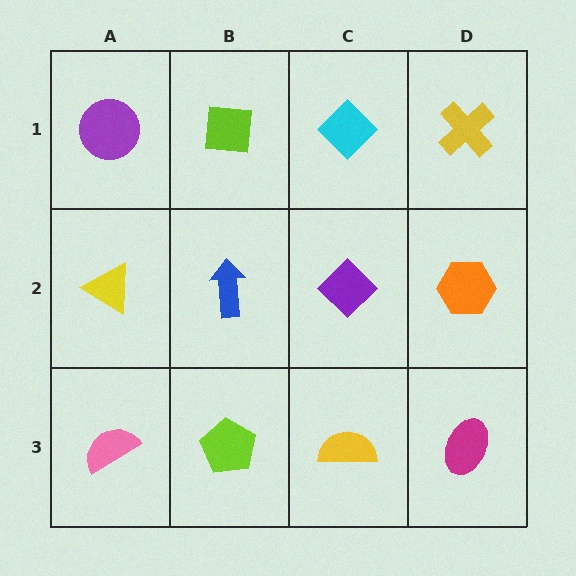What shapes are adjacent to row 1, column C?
A purple diamond (row 2, column C), a lime square (row 1, column B), a yellow cross (row 1, column D).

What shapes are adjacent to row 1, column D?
An orange hexagon (row 2, column D), a cyan diamond (row 1, column C).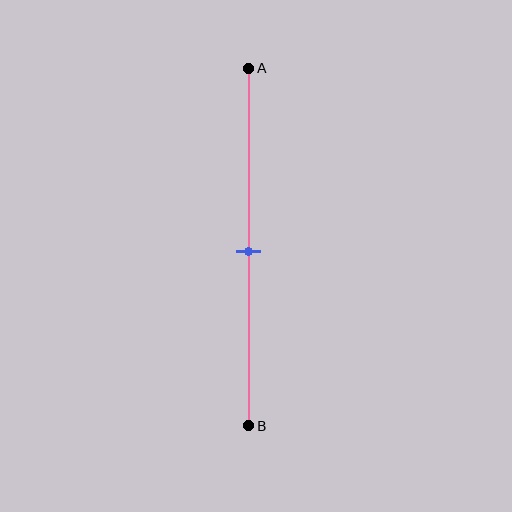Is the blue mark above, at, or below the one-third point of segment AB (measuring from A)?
The blue mark is below the one-third point of segment AB.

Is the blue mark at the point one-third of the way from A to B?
No, the mark is at about 50% from A, not at the 33% one-third point.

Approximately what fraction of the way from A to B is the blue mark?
The blue mark is approximately 50% of the way from A to B.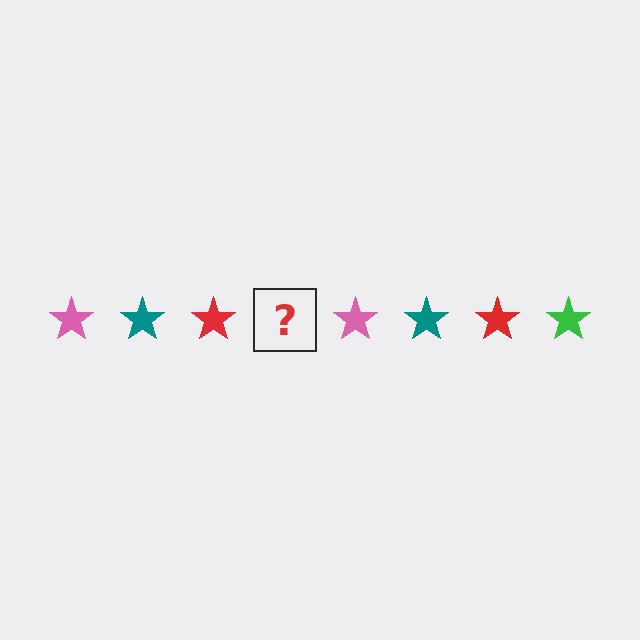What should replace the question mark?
The question mark should be replaced with a green star.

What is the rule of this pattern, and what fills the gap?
The rule is that the pattern cycles through pink, teal, red, green stars. The gap should be filled with a green star.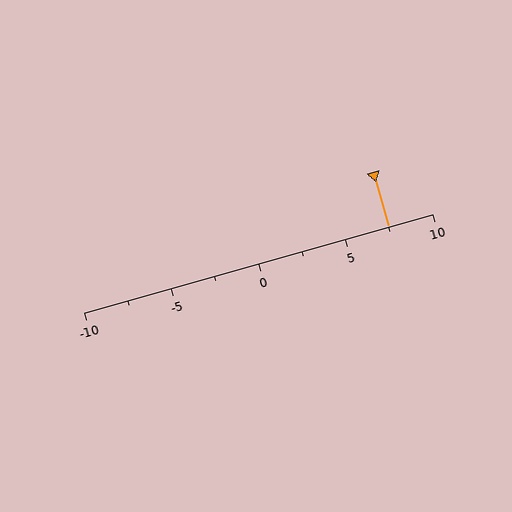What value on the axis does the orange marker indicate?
The marker indicates approximately 7.5.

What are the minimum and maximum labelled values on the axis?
The axis runs from -10 to 10.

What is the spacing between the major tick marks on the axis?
The major ticks are spaced 5 apart.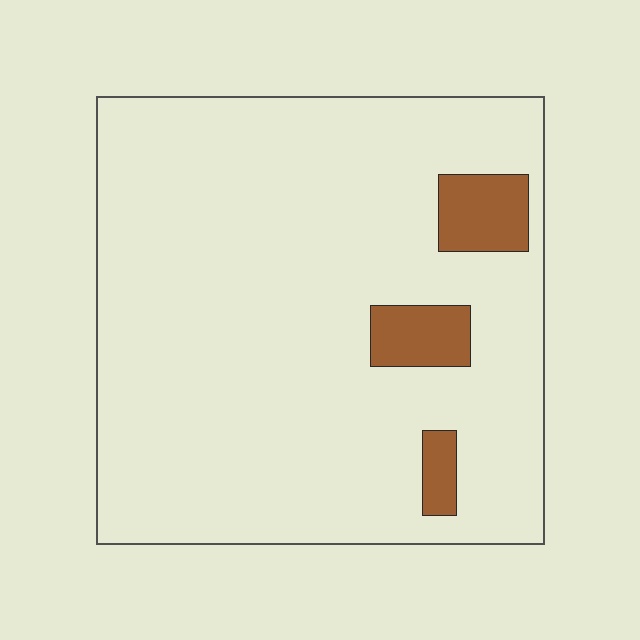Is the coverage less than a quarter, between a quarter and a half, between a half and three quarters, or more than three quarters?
Less than a quarter.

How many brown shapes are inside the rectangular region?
3.